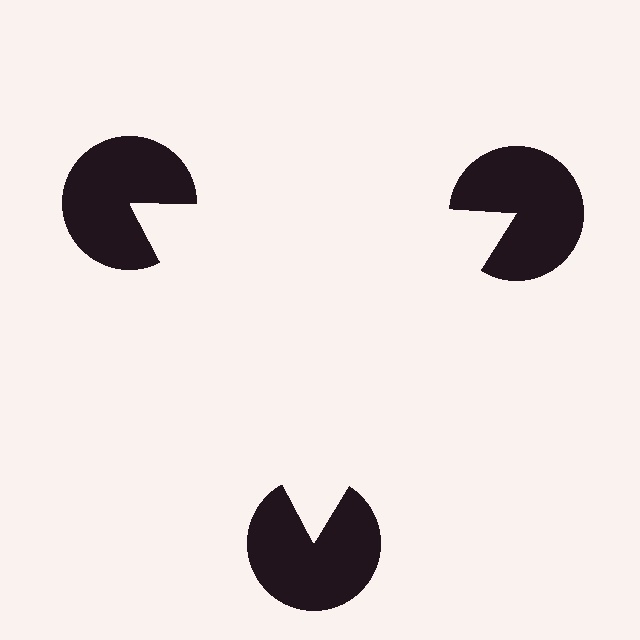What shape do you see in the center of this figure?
An illusory triangle — its edges are inferred from the aligned wedge cuts in the pac-man discs, not physically drawn.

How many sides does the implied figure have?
3 sides.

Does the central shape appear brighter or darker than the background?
It typically appears slightly brighter than the background, even though no actual brightness change is drawn.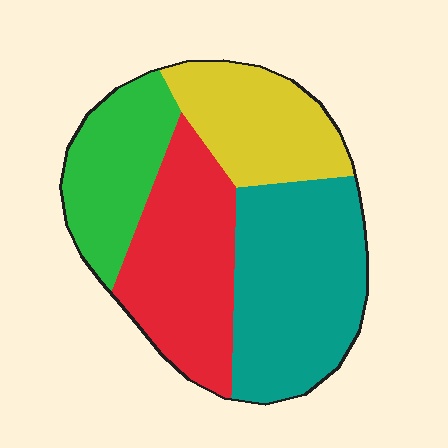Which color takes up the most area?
Teal, at roughly 35%.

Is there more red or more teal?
Teal.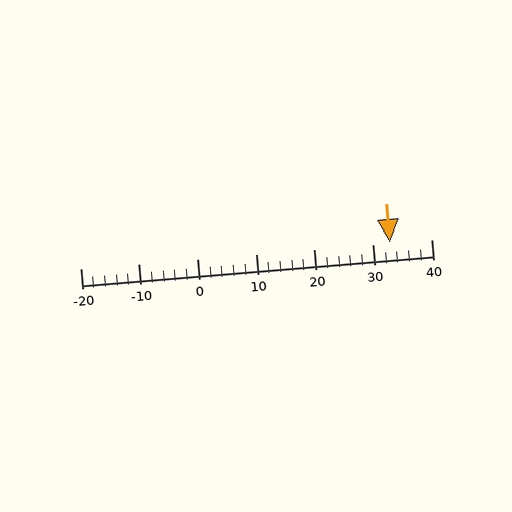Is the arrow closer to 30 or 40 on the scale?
The arrow is closer to 30.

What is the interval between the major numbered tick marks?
The major tick marks are spaced 10 units apart.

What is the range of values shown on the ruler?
The ruler shows values from -20 to 40.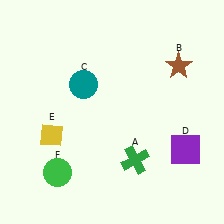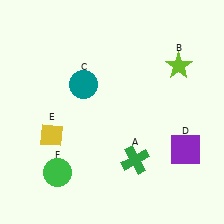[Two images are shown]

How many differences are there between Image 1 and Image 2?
There is 1 difference between the two images.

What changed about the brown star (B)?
In Image 1, B is brown. In Image 2, it changed to lime.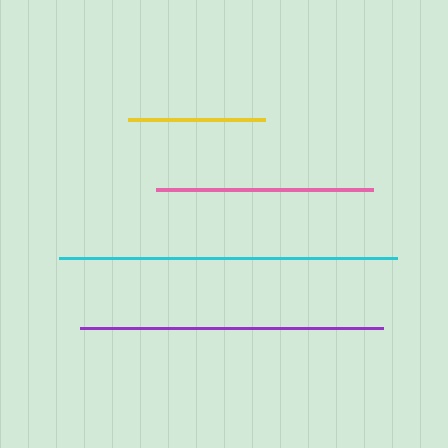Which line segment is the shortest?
The yellow line is the shortest at approximately 137 pixels.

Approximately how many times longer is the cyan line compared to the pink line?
The cyan line is approximately 1.6 times the length of the pink line.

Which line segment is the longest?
The cyan line is the longest at approximately 338 pixels.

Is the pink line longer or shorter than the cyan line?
The cyan line is longer than the pink line.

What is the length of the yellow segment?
The yellow segment is approximately 137 pixels long.